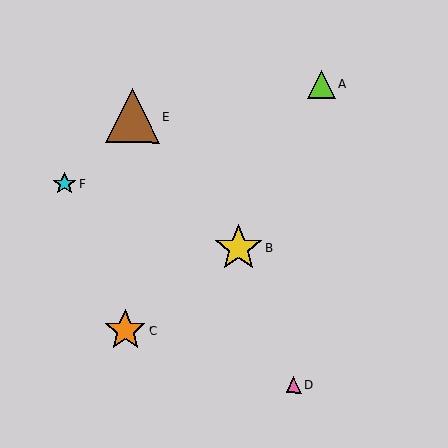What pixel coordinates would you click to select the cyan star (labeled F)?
Click at (65, 184) to select the cyan star F.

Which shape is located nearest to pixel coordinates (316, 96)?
The lime triangle (labeled A) at (321, 84) is nearest to that location.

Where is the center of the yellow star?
The center of the yellow star is at (238, 248).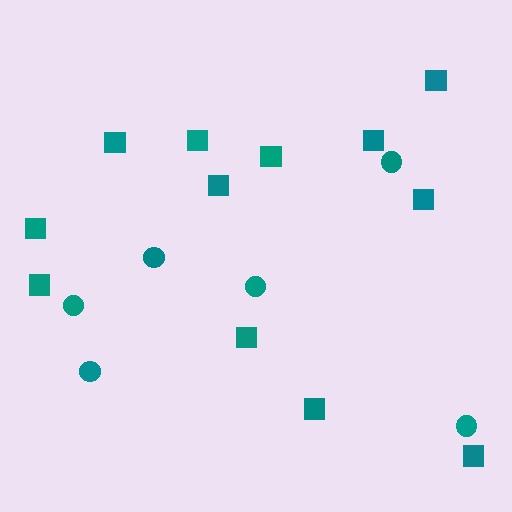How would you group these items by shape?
There are 2 groups: one group of circles (6) and one group of squares (12).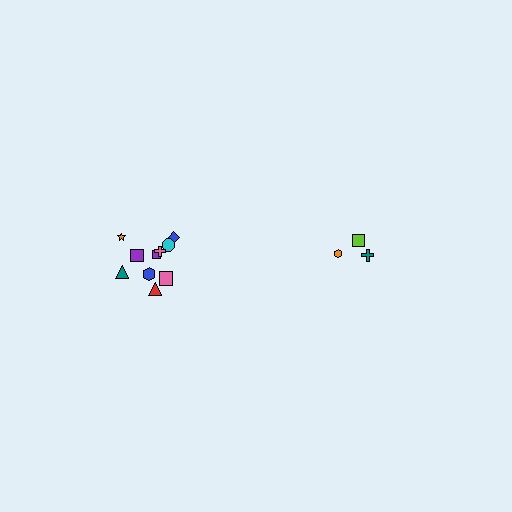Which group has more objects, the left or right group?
The left group.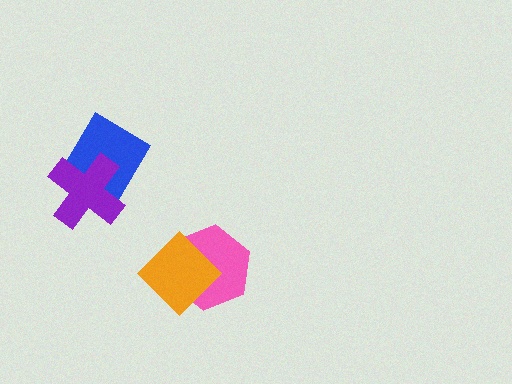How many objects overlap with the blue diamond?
1 object overlaps with the blue diamond.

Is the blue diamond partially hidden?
Yes, it is partially covered by another shape.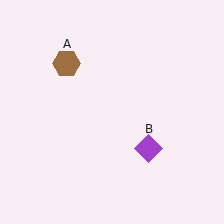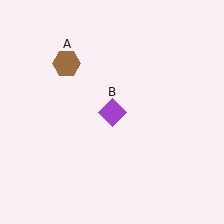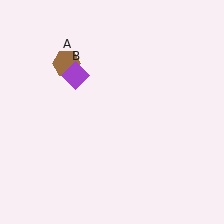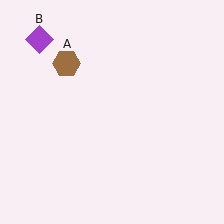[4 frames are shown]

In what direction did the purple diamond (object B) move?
The purple diamond (object B) moved up and to the left.